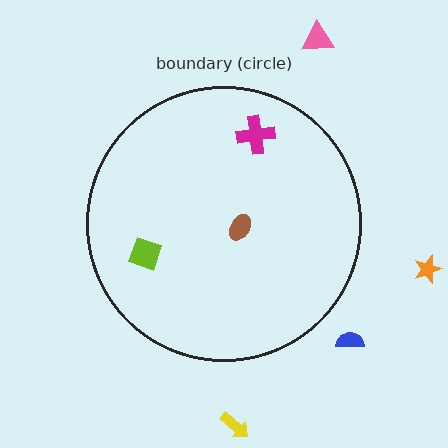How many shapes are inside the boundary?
3 inside, 4 outside.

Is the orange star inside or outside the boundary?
Outside.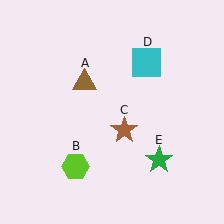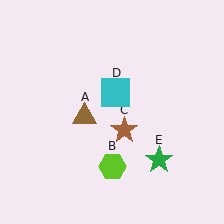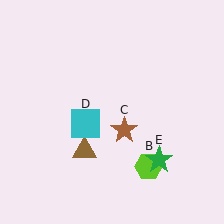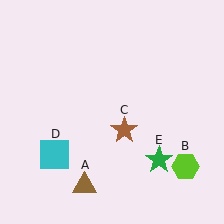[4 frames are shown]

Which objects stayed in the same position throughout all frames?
Brown star (object C) and green star (object E) remained stationary.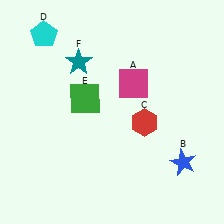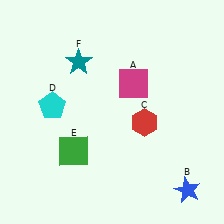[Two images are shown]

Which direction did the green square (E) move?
The green square (E) moved down.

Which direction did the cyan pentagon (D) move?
The cyan pentagon (D) moved down.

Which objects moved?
The objects that moved are: the blue star (B), the cyan pentagon (D), the green square (E).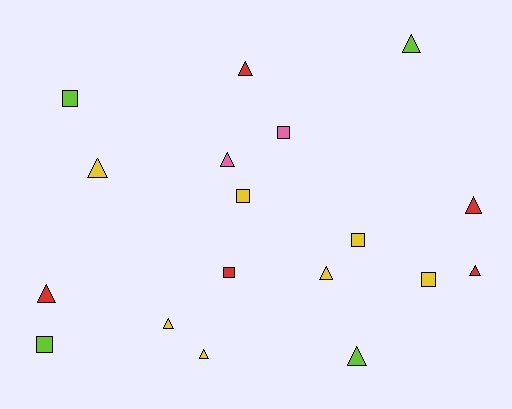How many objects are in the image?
There are 18 objects.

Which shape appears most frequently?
Triangle, with 11 objects.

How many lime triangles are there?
There are 2 lime triangles.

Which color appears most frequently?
Yellow, with 7 objects.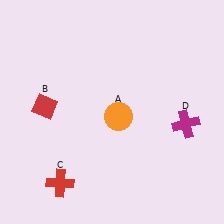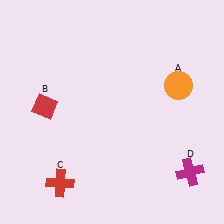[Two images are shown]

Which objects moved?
The objects that moved are: the orange circle (A), the magenta cross (D).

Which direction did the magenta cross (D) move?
The magenta cross (D) moved down.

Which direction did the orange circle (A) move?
The orange circle (A) moved right.